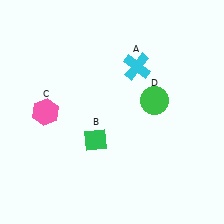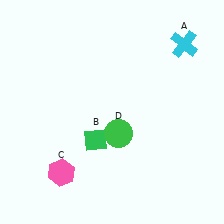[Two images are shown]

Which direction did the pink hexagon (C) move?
The pink hexagon (C) moved down.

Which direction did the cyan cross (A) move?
The cyan cross (A) moved right.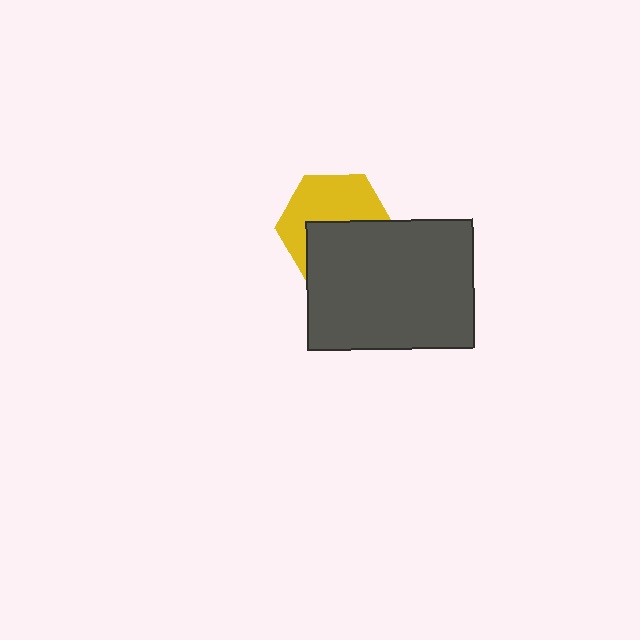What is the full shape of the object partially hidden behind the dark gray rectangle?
The partially hidden object is a yellow hexagon.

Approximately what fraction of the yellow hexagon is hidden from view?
Roughly 46% of the yellow hexagon is hidden behind the dark gray rectangle.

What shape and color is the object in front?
The object in front is a dark gray rectangle.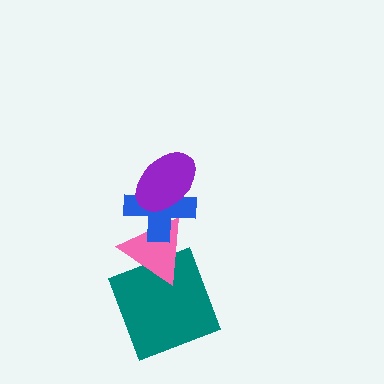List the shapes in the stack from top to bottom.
From top to bottom: the purple ellipse, the blue cross, the pink triangle, the teal square.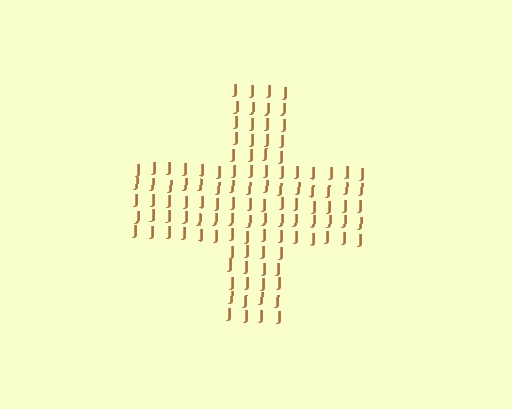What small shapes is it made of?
It is made of small letter J's.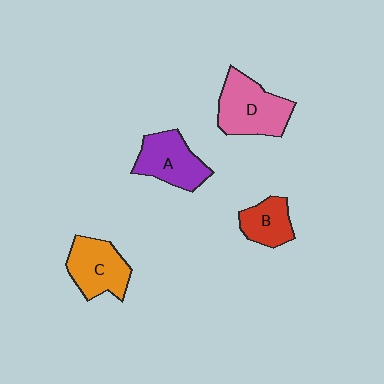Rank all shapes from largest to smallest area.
From largest to smallest: D (pink), A (purple), C (orange), B (red).